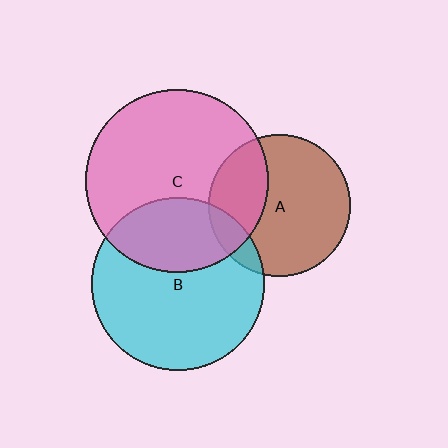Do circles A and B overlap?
Yes.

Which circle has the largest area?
Circle C (pink).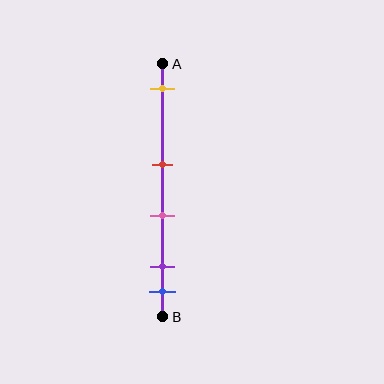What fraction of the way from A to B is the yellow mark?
The yellow mark is approximately 10% (0.1) of the way from A to B.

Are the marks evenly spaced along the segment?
No, the marks are not evenly spaced.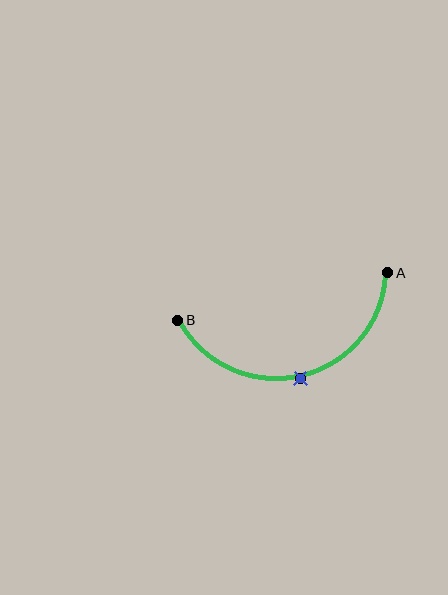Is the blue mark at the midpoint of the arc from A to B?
Yes. The blue mark lies on the arc at equal arc-length from both A and B — it is the arc midpoint.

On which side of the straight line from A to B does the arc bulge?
The arc bulges below the straight line connecting A and B.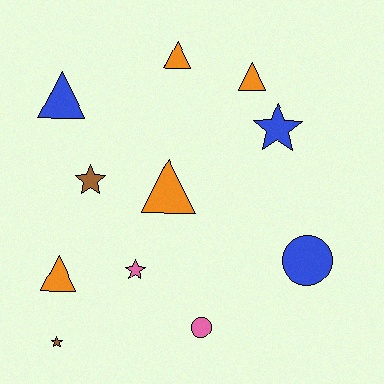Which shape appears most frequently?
Triangle, with 5 objects.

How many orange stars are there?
There are no orange stars.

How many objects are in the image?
There are 11 objects.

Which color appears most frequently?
Orange, with 4 objects.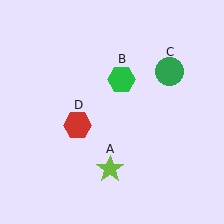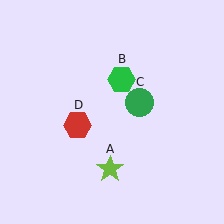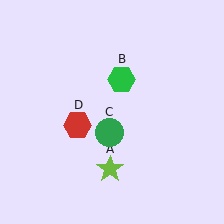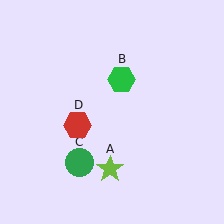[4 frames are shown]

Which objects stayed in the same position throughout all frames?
Lime star (object A) and green hexagon (object B) and red hexagon (object D) remained stationary.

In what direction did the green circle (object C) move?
The green circle (object C) moved down and to the left.